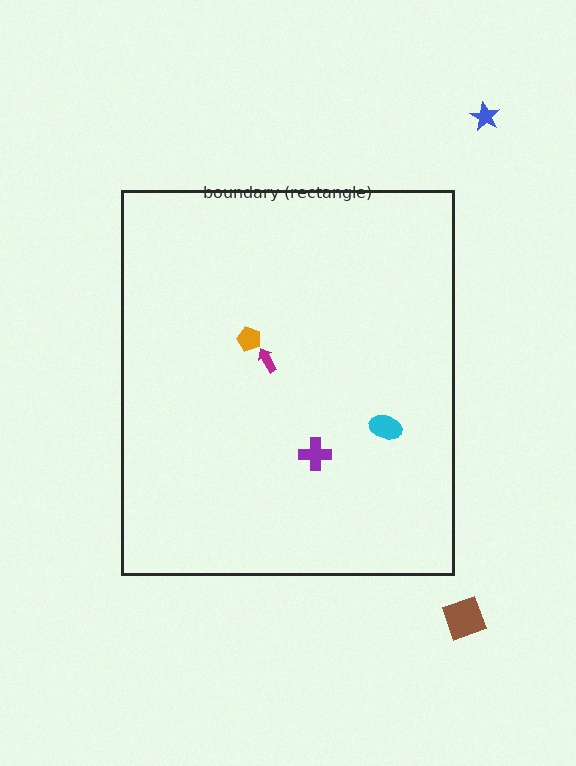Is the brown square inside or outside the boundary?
Outside.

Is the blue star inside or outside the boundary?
Outside.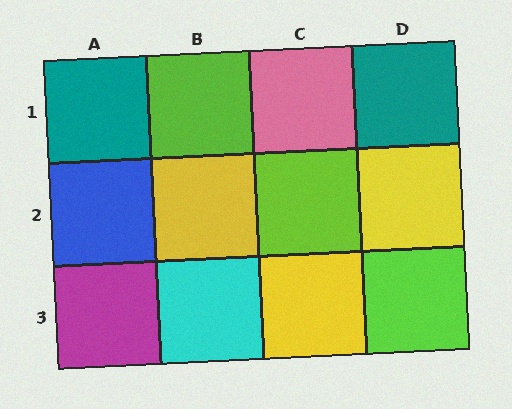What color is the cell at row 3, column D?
Lime.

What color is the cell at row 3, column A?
Magenta.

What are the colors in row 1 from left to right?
Teal, lime, pink, teal.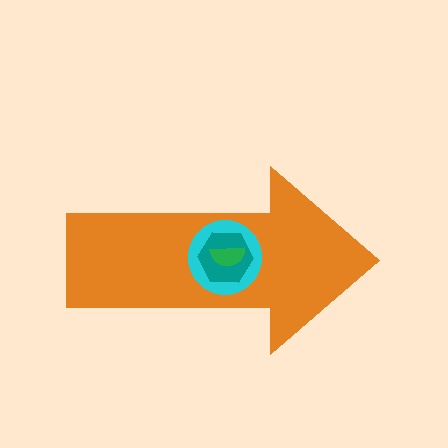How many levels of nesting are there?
4.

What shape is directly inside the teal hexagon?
The green semicircle.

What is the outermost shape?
The orange arrow.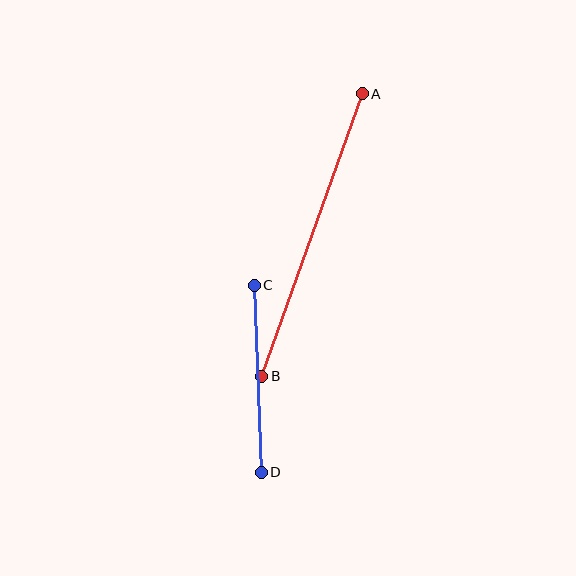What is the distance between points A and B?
The distance is approximately 300 pixels.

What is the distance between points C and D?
The distance is approximately 187 pixels.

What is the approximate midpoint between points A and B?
The midpoint is at approximately (312, 235) pixels.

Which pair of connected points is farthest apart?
Points A and B are farthest apart.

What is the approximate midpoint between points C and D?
The midpoint is at approximately (258, 379) pixels.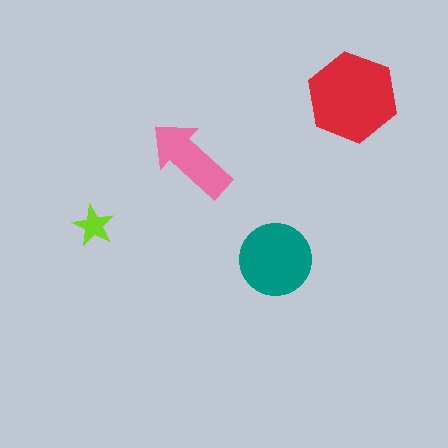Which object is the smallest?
The lime star.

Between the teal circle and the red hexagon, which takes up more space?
The red hexagon.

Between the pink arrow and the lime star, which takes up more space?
The pink arrow.